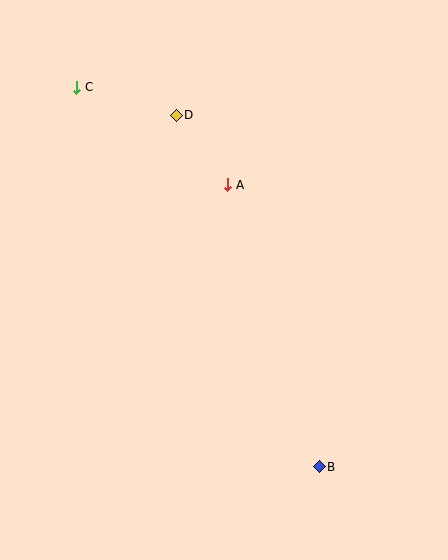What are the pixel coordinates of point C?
Point C is at (77, 87).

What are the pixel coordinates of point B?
Point B is at (319, 467).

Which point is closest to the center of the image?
Point A at (228, 185) is closest to the center.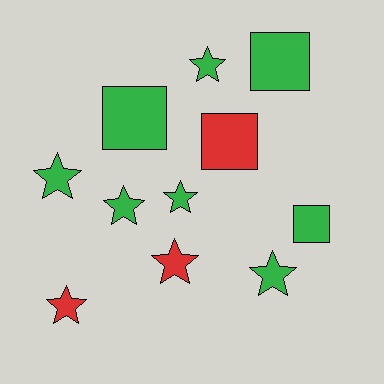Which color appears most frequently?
Green, with 8 objects.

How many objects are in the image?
There are 11 objects.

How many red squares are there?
There is 1 red square.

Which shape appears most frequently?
Star, with 7 objects.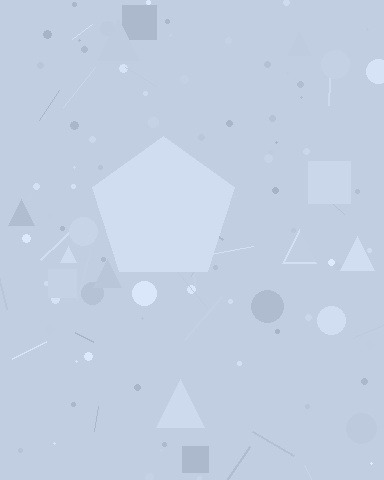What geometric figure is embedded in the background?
A pentagon is embedded in the background.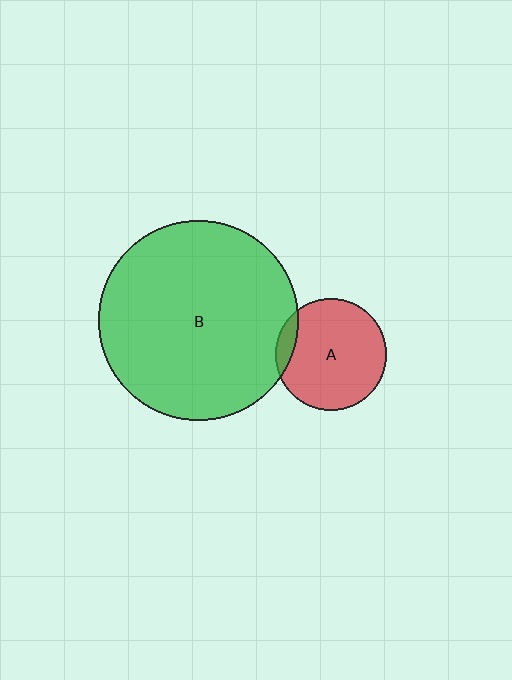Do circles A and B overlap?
Yes.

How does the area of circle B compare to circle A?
Approximately 3.2 times.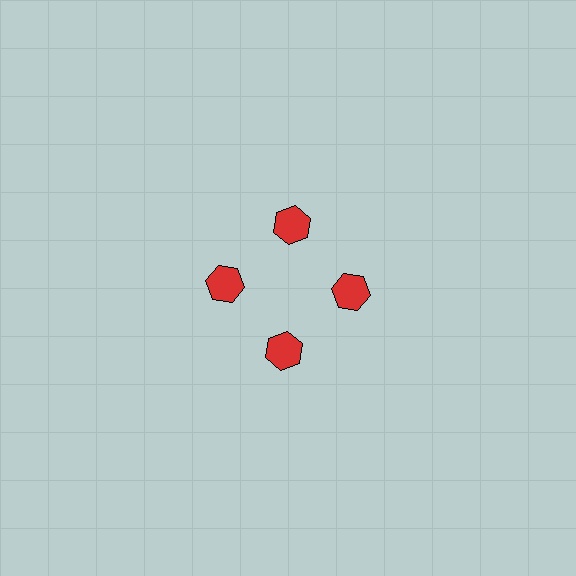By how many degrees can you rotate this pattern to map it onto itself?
The pattern maps onto itself every 90 degrees of rotation.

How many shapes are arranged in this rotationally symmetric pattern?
There are 4 shapes, arranged in 4 groups of 1.